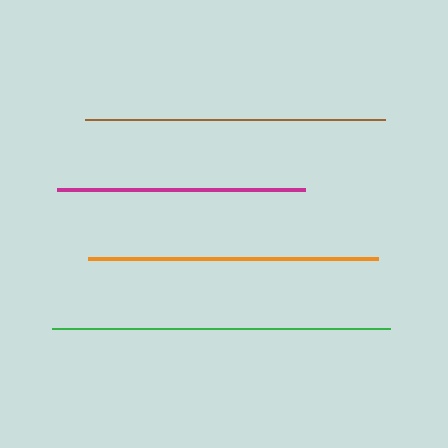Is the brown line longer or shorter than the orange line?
The brown line is longer than the orange line.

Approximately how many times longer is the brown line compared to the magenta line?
The brown line is approximately 1.2 times the length of the magenta line.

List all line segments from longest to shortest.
From longest to shortest: green, brown, orange, magenta.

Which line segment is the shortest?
The magenta line is the shortest at approximately 247 pixels.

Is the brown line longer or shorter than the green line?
The green line is longer than the brown line.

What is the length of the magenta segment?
The magenta segment is approximately 247 pixels long.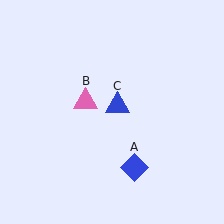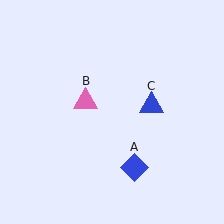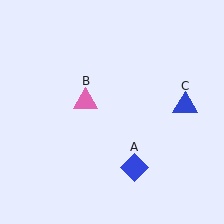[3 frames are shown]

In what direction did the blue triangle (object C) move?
The blue triangle (object C) moved right.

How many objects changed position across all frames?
1 object changed position: blue triangle (object C).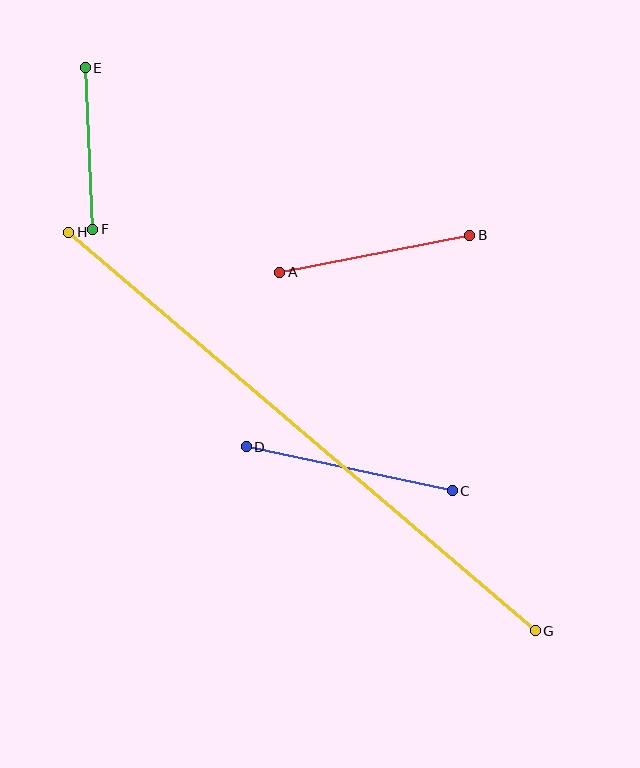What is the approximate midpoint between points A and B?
The midpoint is at approximately (375, 254) pixels.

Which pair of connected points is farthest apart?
Points G and H are farthest apart.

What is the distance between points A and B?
The distance is approximately 193 pixels.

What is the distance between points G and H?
The distance is approximately 614 pixels.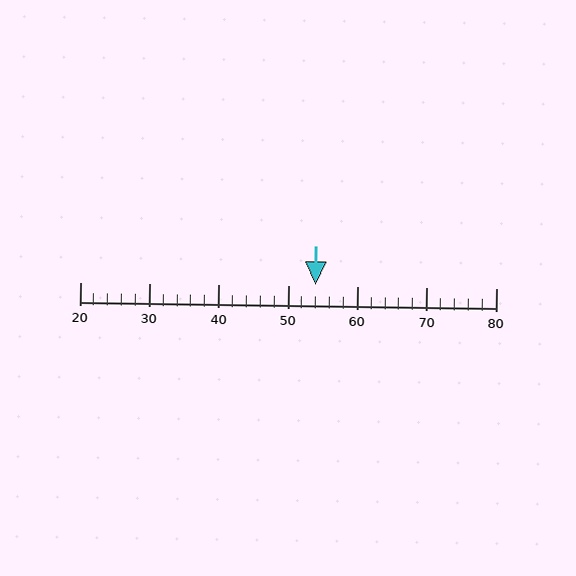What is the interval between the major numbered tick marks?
The major tick marks are spaced 10 units apart.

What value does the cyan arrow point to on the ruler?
The cyan arrow points to approximately 54.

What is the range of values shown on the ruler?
The ruler shows values from 20 to 80.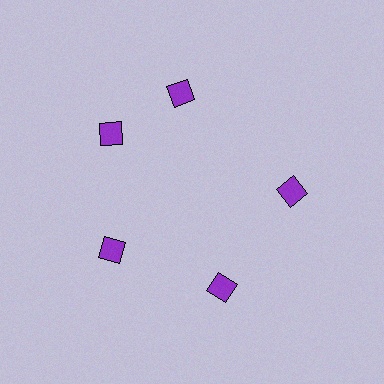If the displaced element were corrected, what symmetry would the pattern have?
It would have 5-fold rotational symmetry — the pattern would map onto itself every 72 degrees.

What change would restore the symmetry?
The symmetry would be restored by rotating it back into even spacing with its neighbors so that all 5 diamonds sit at equal angles and equal distance from the center.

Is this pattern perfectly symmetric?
No. The 5 purple diamonds are arranged in a ring, but one element near the 1 o'clock position is rotated out of alignment along the ring, breaking the 5-fold rotational symmetry.